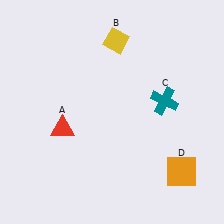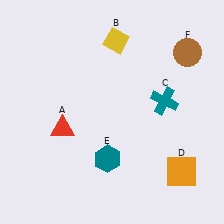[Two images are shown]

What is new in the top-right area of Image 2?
A brown circle (F) was added in the top-right area of Image 2.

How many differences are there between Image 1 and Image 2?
There are 2 differences between the two images.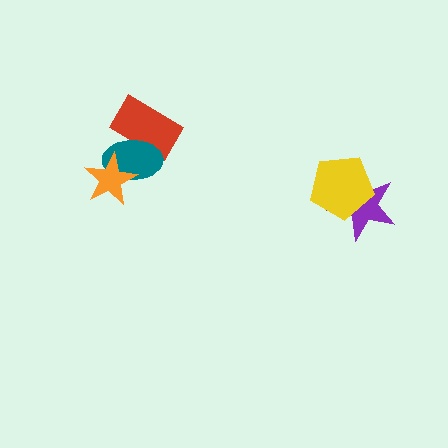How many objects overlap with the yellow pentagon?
1 object overlaps with the yellow pentagon.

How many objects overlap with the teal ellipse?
2 objects overlap with the teal ellipse.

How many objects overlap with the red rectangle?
1 object overlaps with the red rectangle.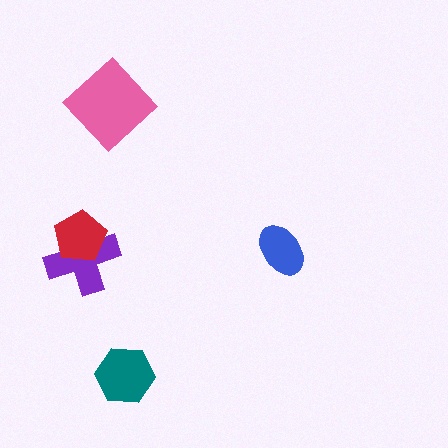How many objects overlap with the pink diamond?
0 objects overlap with the pink diamond.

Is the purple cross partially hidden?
Yes, it is partially covered by another shape.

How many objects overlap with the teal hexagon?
0 objects overlap with the teal hexagon.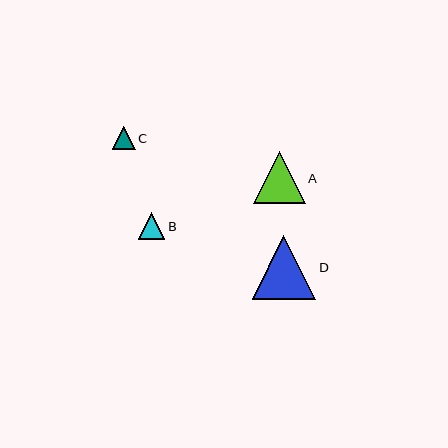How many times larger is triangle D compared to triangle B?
Triangle D is approximately 2.4 times the size of triangle B.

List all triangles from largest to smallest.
From largest to smallest: D, A, B, C.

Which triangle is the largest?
Triangle D is the largest with a size of approximately 64 pixels.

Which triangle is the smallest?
Triangle C is the smallest with a size of approximately 22 pixels.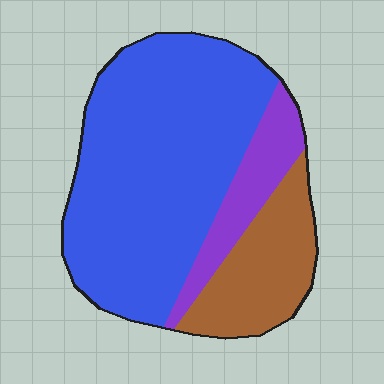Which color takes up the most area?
Blue, at roughly 65%.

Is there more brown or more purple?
Brown.